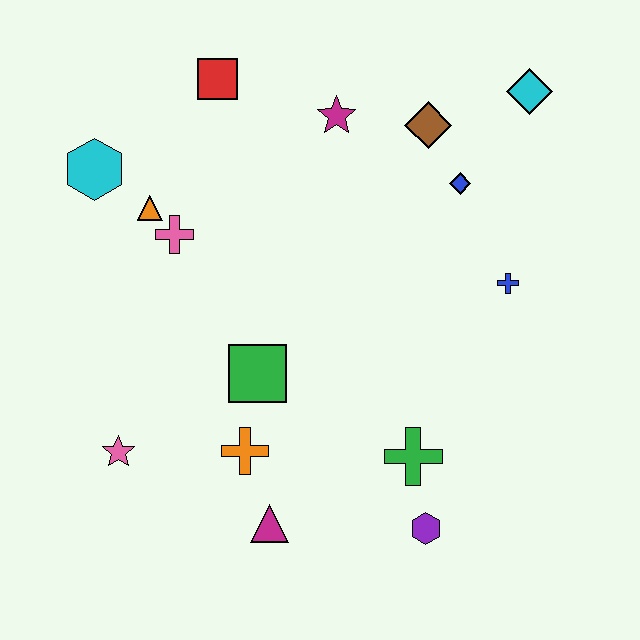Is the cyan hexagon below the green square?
No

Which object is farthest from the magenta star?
The purple hexagon is farthest from the magenta star.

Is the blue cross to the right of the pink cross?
Yes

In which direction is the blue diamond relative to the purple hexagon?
The blue diamond is above the purple hexagon.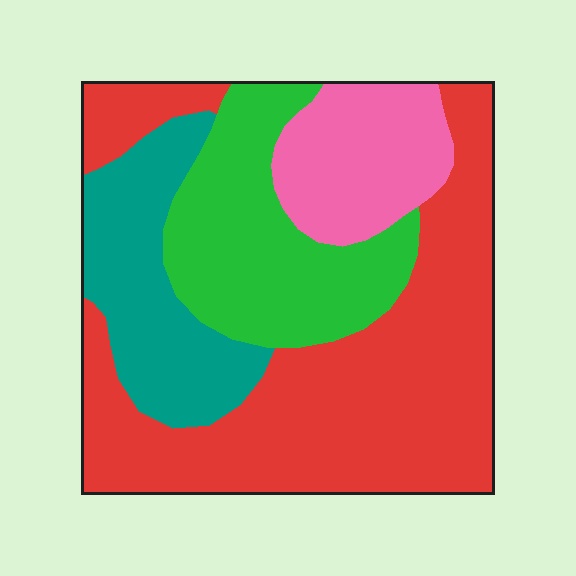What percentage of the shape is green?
Green takes up about one fifth (1/5) of the shape.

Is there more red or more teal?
Red.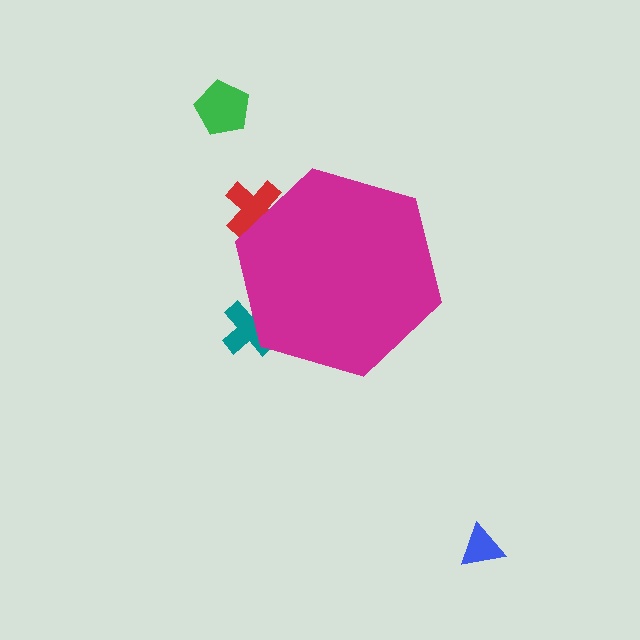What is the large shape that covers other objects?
A magenta hexagon.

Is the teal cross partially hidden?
Yes, the teal cross is partially hidden behind the magenta hexagon.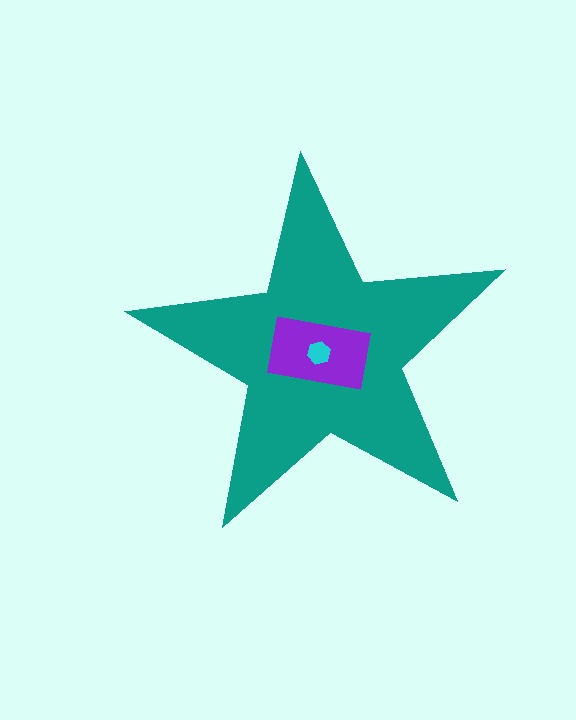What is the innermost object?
The cyan hexagon.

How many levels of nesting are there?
3.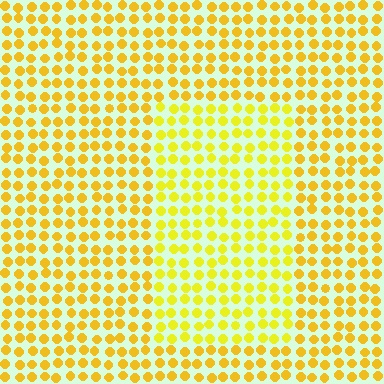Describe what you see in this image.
The image is filled with small yellow elements in a uniform arrangement. A rectangle-shaped region is visible where the elements are tinted to a slightly different hue, forming a subtle color boundary.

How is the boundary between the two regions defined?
The boundary is defined purely by a slight shift in hue (about 17 degrees). Spacing, size, and orientation are identical on both sides.